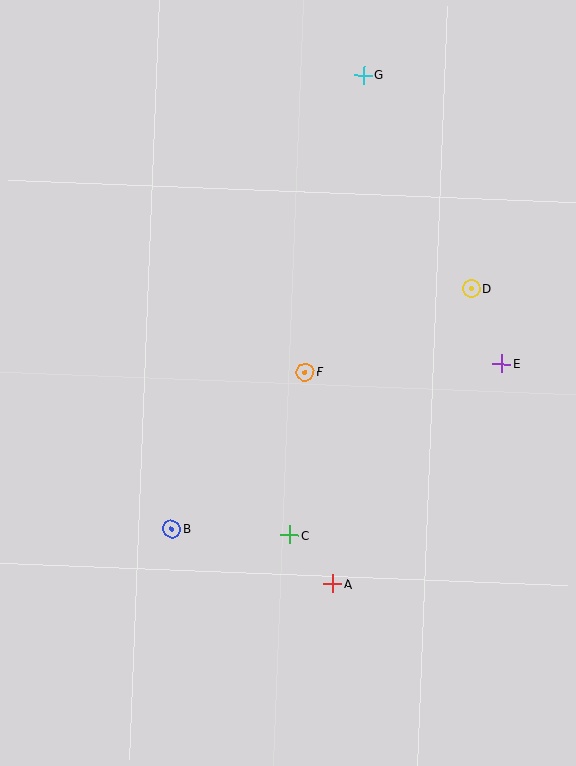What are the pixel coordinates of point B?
Point B is at (172, 529).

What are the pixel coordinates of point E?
Point E is at (501, 364).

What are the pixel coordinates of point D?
Point D is at (471, 288).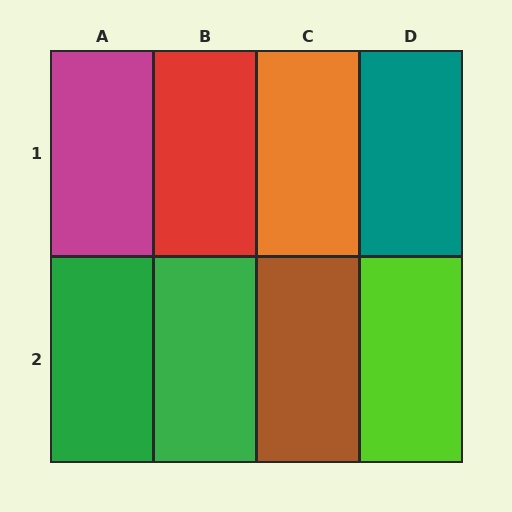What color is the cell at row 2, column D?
Lime.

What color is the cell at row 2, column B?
Green.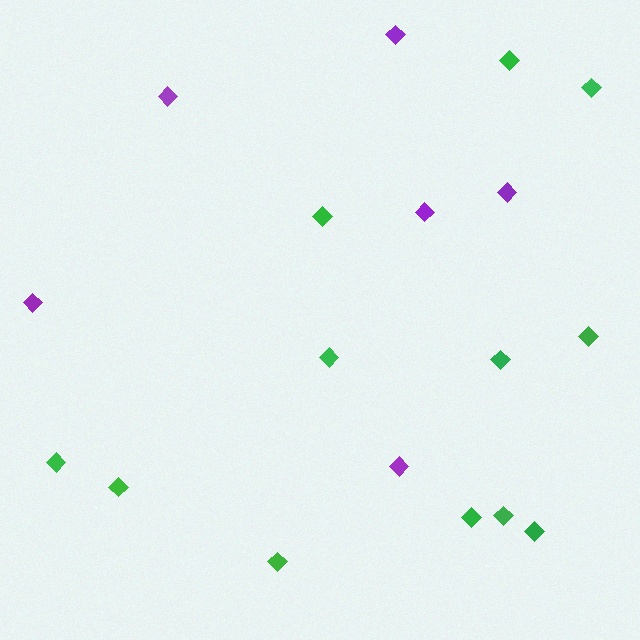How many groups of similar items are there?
There are 2 groups: one group of green diamonds (12) and one group of purple diamonds (6).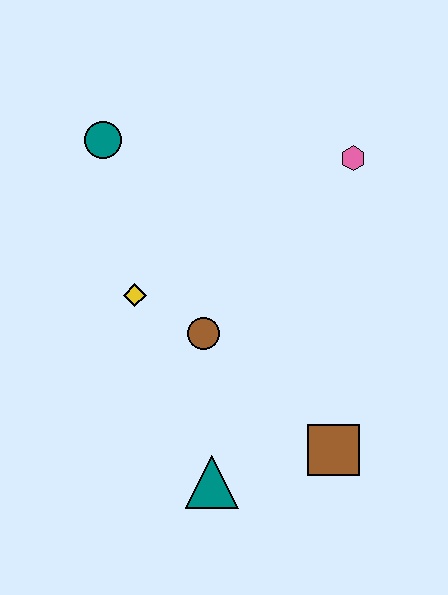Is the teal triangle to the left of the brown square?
Yes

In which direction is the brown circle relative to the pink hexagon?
The brown circle is below the pink hexagon.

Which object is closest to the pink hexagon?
The brown circle is closest to the pink hexagon.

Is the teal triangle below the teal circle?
Yes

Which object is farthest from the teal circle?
The brown square is farthest from the teal circle.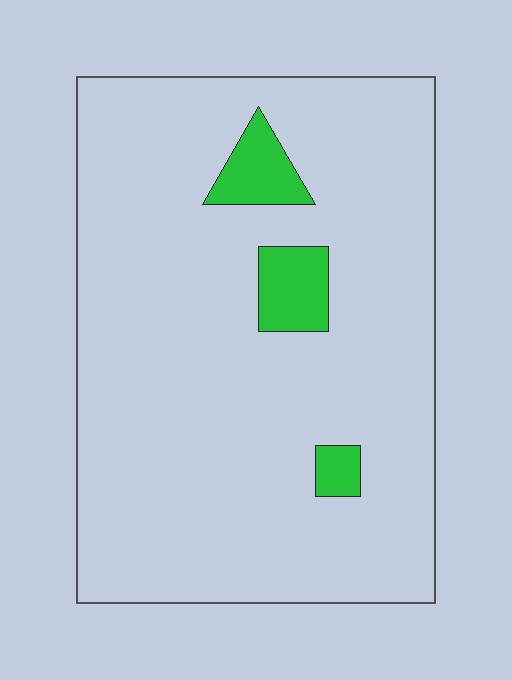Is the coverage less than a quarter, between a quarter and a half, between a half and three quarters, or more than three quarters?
Less than a quarter.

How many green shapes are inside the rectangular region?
3.